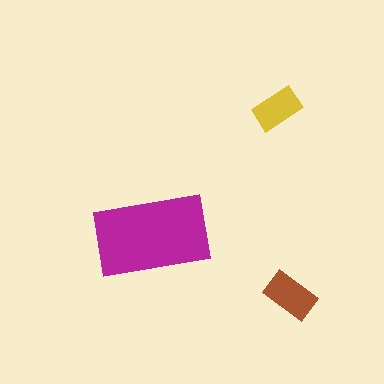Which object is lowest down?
The brown rectangle is bottommost.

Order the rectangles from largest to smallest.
the magenta one, the brown one, the yellow one.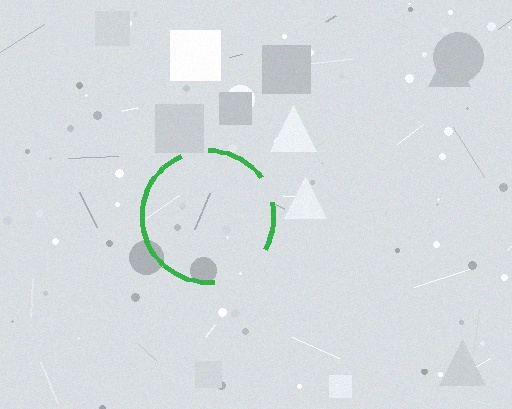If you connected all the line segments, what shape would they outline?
They would outline a circle.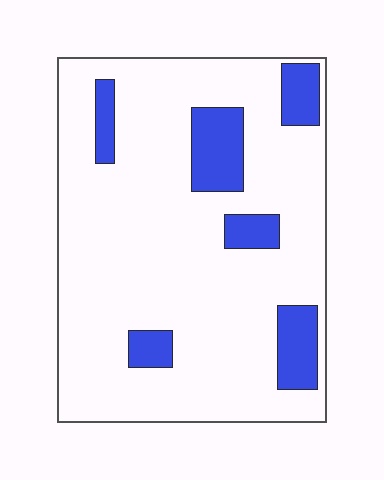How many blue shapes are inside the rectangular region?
6.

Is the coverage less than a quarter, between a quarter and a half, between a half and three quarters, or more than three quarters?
Less than a quarter.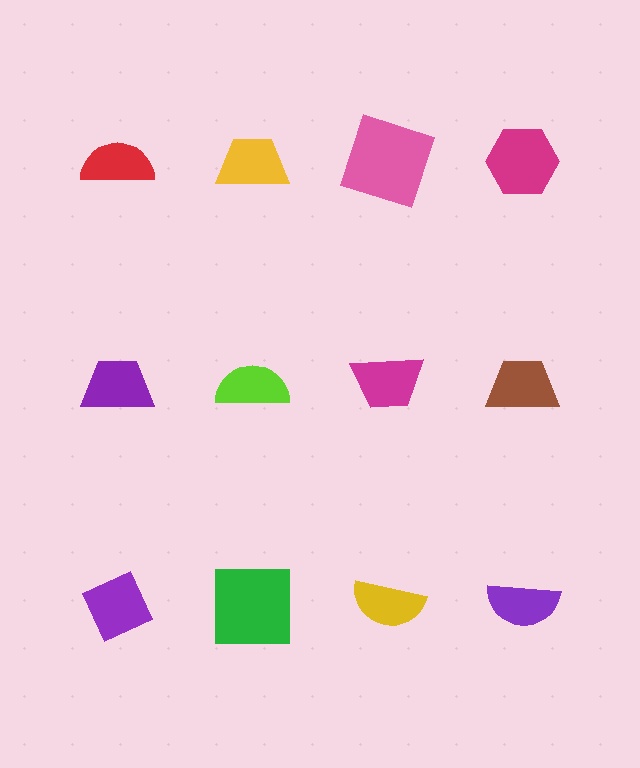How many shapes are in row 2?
4 shapes.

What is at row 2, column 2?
A lime semicircle.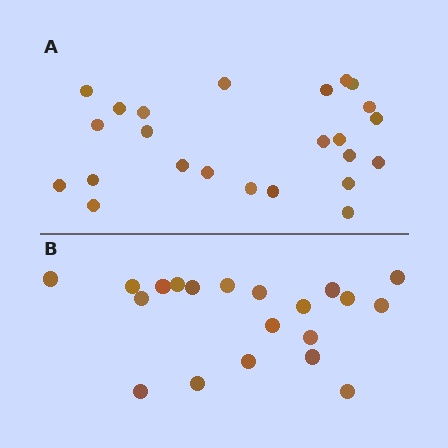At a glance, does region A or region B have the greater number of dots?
Region A (the top region) has more dots.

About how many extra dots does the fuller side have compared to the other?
Region A has about 4 more dots than region B.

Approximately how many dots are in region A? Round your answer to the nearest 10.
About 20 dots. (The exact count is 24, which rounds to 20.)